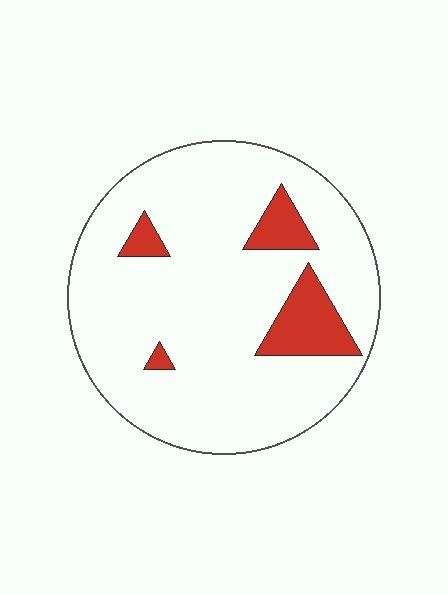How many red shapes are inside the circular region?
4.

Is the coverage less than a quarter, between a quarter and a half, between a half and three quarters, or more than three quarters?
Less than a quarter.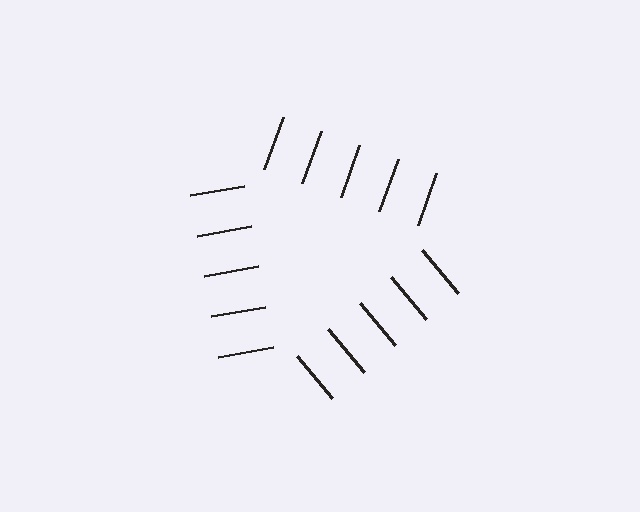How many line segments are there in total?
15 — 5 along each of the 3 edges.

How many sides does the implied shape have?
3 sides — the line-ends trace a triangle.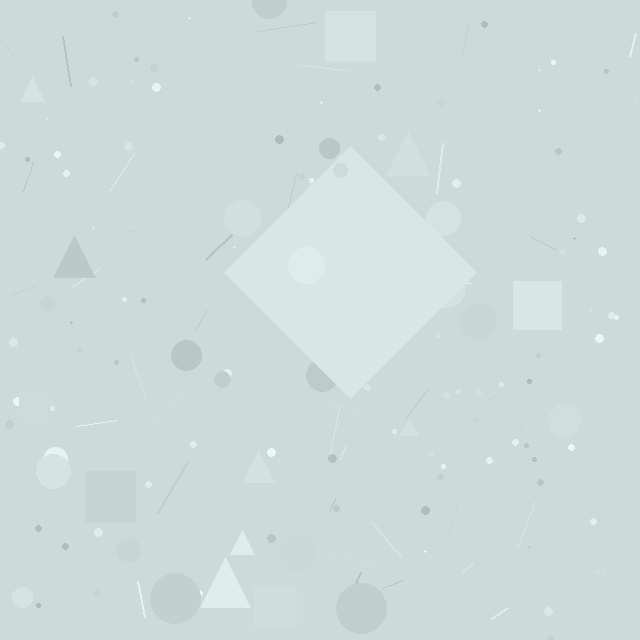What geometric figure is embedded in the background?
A diamond is embedded in the background.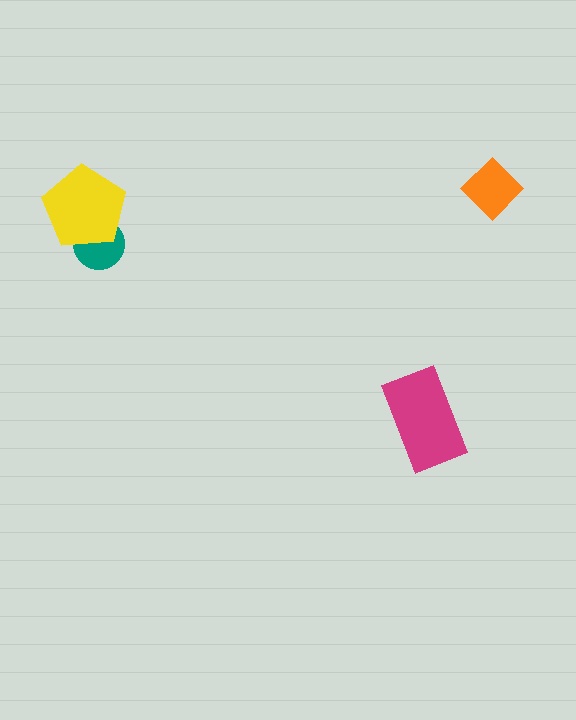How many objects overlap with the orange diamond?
0 objects overlap with the orange diamond.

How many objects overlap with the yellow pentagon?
1 object overlaps with the yellow pentagon.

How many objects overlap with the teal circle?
1 object overlaps with the teal circle.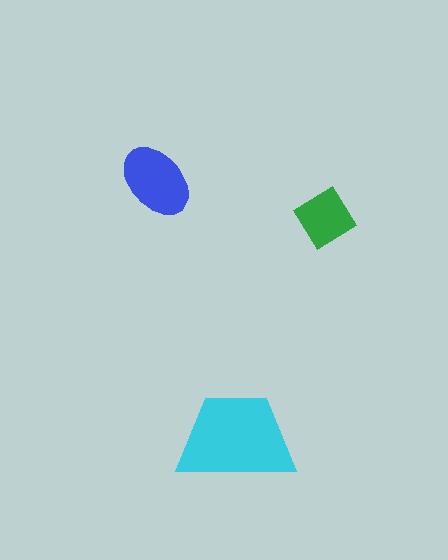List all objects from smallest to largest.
The green diamond, the blue ellipse, the cyan trapezoid.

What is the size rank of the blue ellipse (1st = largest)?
2nd.